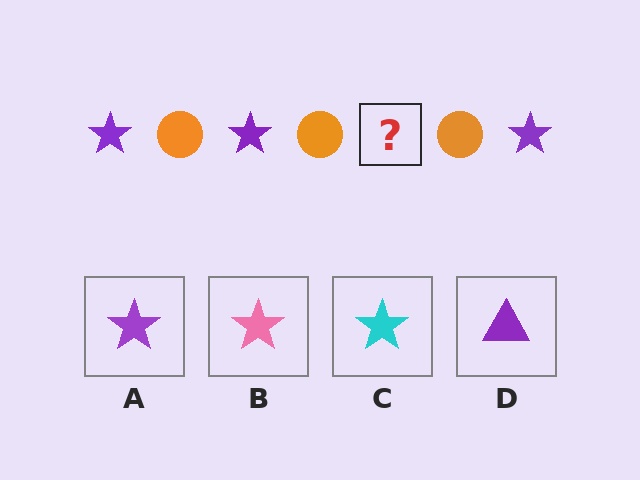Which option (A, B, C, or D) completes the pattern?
A.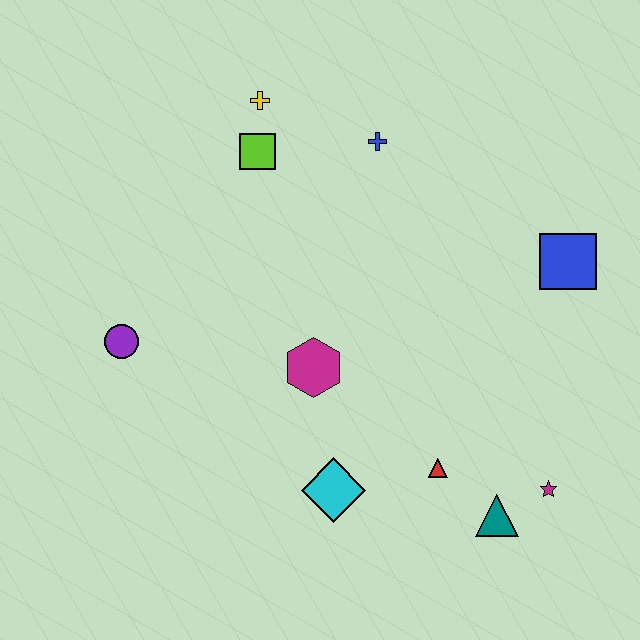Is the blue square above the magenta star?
Yes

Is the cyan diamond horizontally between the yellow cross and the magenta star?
Yes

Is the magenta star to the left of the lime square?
No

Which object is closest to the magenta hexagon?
The cyan diamond is closest to the magenta hexagon.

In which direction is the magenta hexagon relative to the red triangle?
The magenta hexagon is to the left of the red triangle.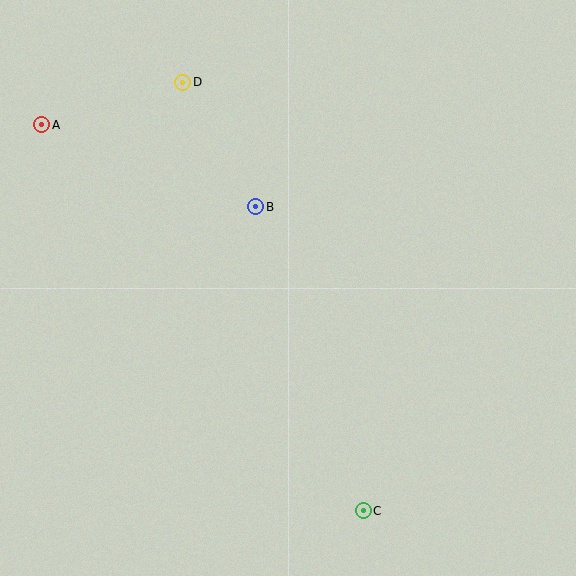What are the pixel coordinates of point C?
Point C is at (363, 511).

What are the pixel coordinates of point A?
Point A is at (42, 125).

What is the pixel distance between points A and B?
The distance between A and B is 229 pixels.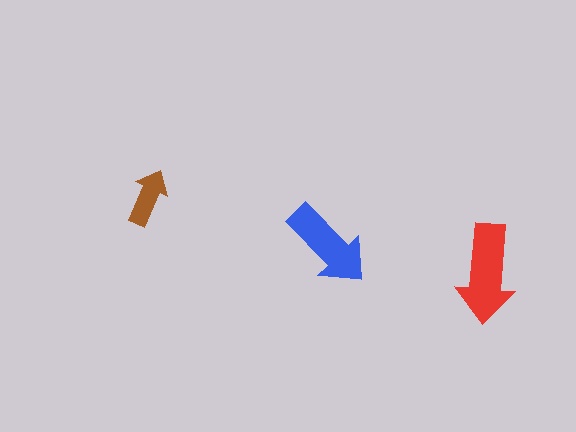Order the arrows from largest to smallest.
the red one, the blue one, the brown one.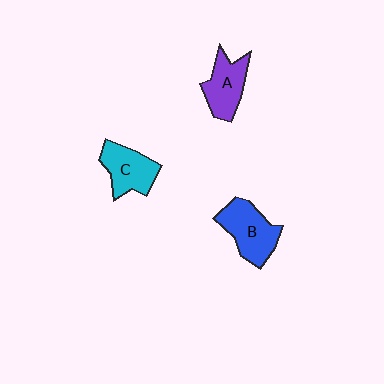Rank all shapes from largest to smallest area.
From largest to smallest: B (blue), C (cyan), A (purple).